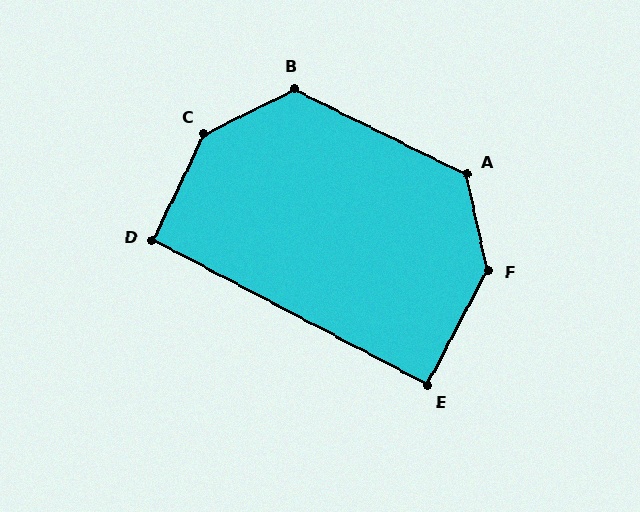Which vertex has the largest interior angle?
C, at approximately 142 degrees.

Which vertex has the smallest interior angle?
E, at approximately 90 degrees.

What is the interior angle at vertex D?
Approximately 92 degrees (approximately right).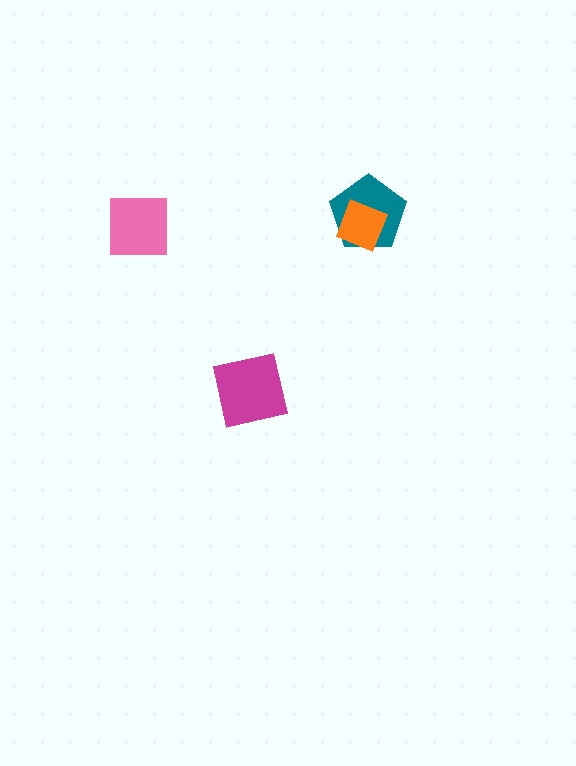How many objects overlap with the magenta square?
0 objects overlap with the magenta square.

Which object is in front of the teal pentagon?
The orange diamond is in front of the teal pentagon.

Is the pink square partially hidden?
No, no other shape covers it.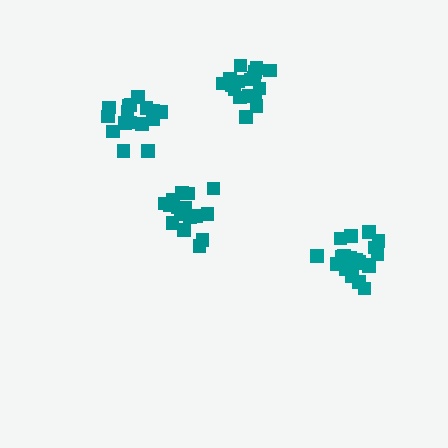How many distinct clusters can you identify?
There are 4 distinct clusters.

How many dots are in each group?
Group 1: 16 dots, Group 2: 18 dots, Group 3: 21 dots, Group 4: 17 dots (72 total).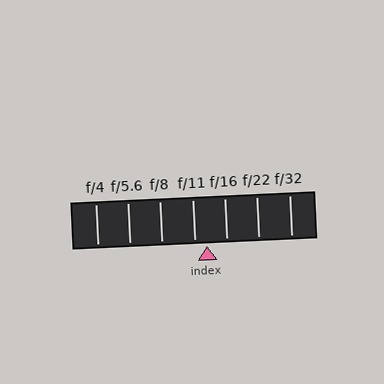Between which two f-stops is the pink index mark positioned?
The index mark is between f/11 and f/16.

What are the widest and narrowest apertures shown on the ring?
The widest aperture shown is f/4 and the narrowest is f/32.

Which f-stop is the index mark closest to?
The index mark is closest to f/11.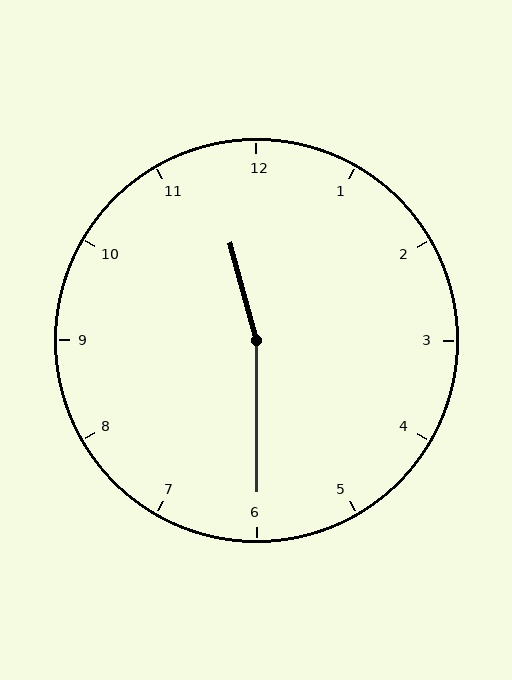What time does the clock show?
11:30.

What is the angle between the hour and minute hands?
Approximately 165 degrees.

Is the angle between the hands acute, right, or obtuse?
It is obtuse.